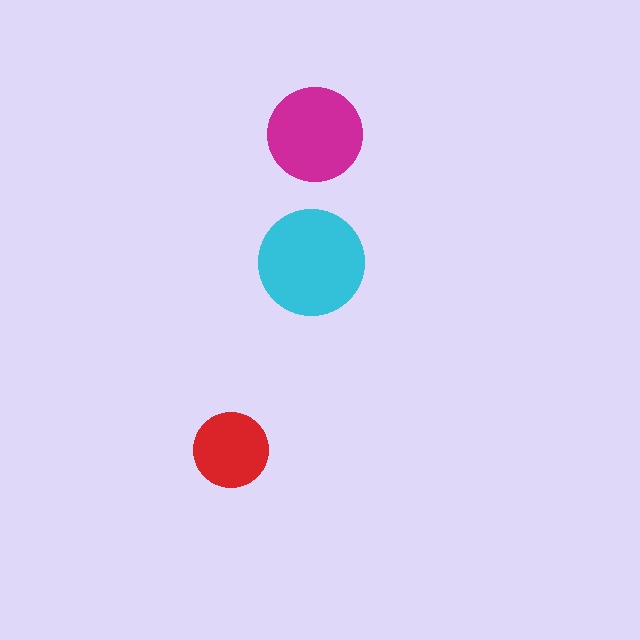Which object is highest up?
The magenta circle is topmost.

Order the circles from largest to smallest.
the cyan one, the magenta one, the red one.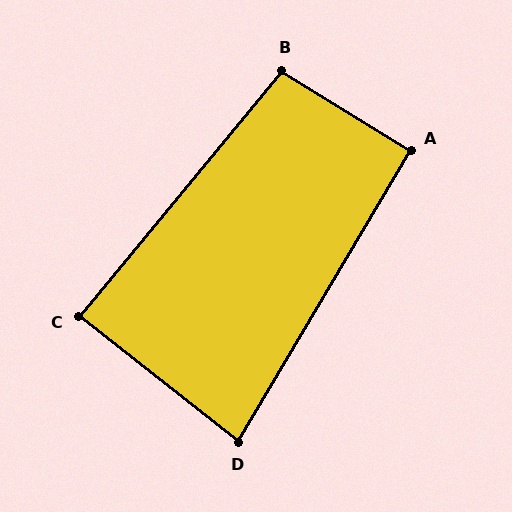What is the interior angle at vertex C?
Approximately 89 degrees (approximately right).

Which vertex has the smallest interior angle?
D, at approximately 82 degrees.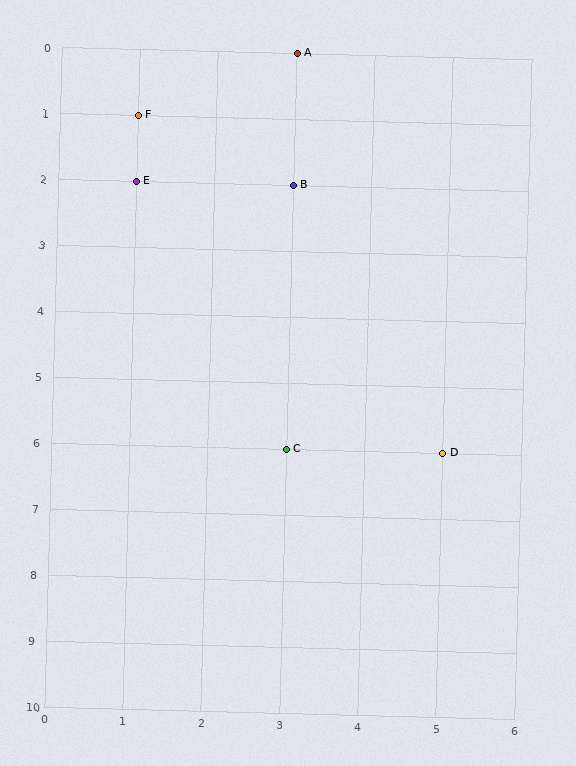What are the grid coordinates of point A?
Point A is at grid coordinates (3, 0).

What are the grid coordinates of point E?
Point E is at grid coordinates (1, 2).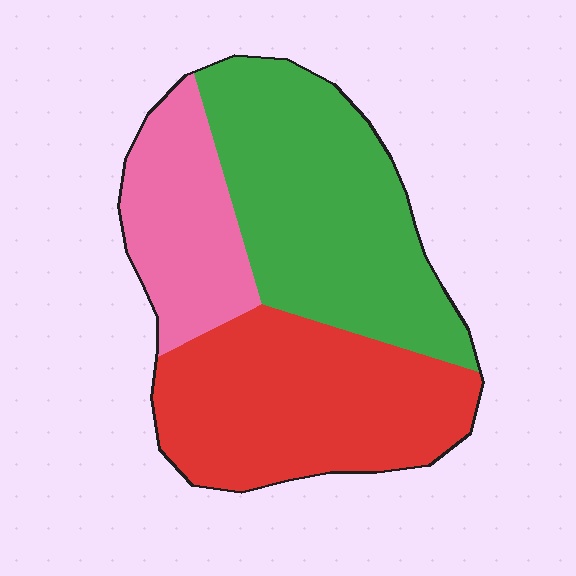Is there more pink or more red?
Red.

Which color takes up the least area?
Pink, at roughly 20%.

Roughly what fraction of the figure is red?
Red covers roughly 40% of the figure.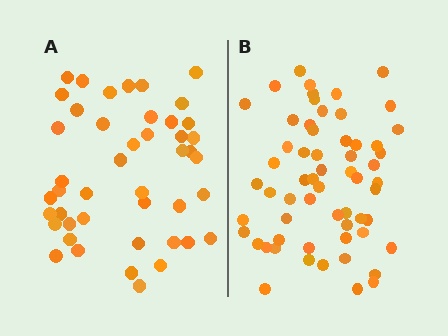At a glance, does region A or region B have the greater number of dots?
Region B (the right region) has more dots.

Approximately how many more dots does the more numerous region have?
Region B has approximately 15 more dots than region A.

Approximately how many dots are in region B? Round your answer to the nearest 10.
About 60 dots.